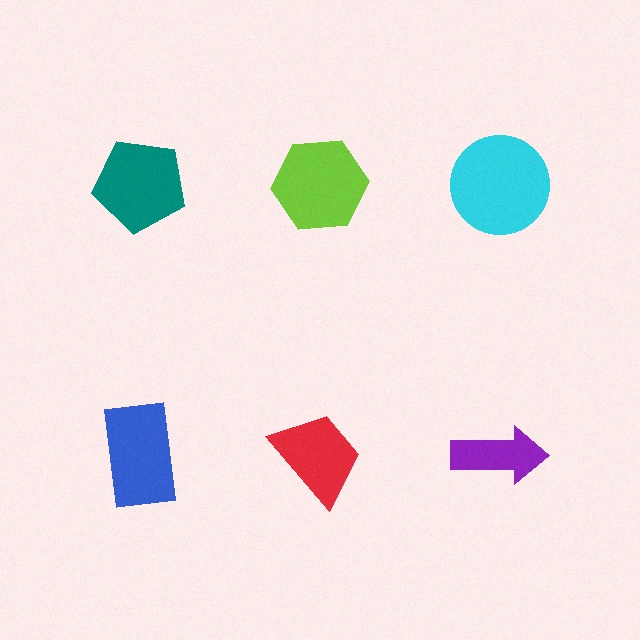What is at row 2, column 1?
A blue rectangle.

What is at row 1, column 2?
A lime hexagon.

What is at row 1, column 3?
A cyan circle.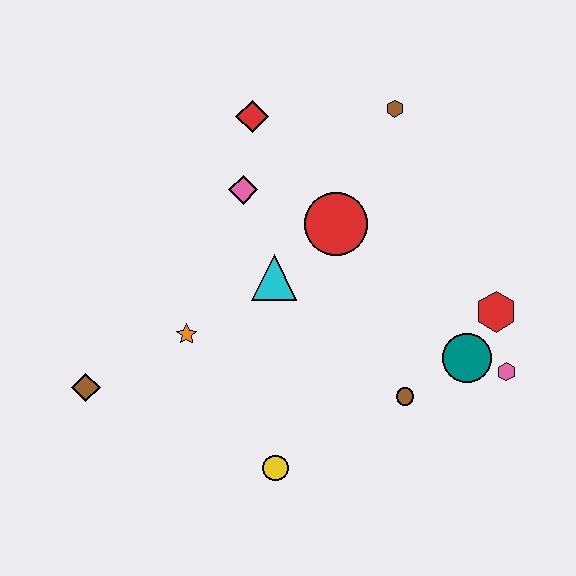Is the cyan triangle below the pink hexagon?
No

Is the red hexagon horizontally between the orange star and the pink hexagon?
Yes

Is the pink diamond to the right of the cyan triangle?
No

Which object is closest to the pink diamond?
The red diamond is closest to the pink diamond.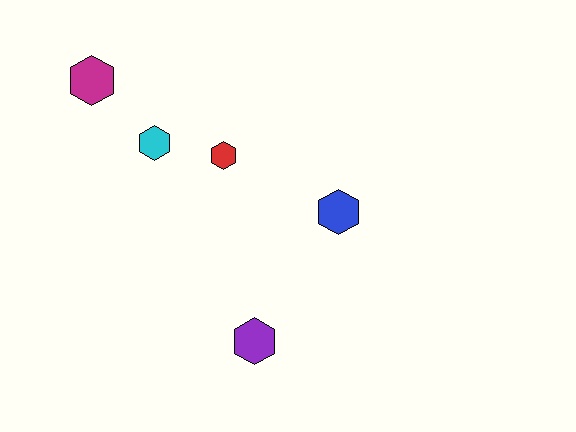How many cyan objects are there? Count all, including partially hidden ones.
There is 1 cyan object.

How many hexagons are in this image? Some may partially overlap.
There are 5 hexagons.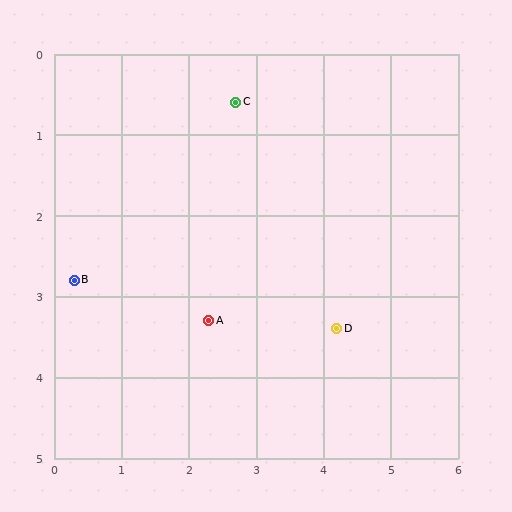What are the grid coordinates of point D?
Point D is at approximately (4.2, 3.4).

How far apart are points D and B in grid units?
Points D and B are about 3.9 grid units apart.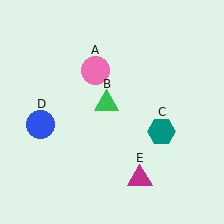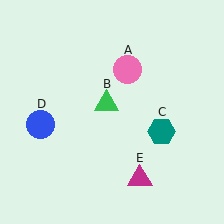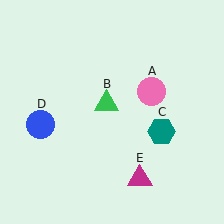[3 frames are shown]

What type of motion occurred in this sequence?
The pink circle (object A) rotated clockwise around the center of the scene.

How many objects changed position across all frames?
1 object changed position: pink circle (object A).